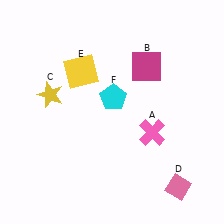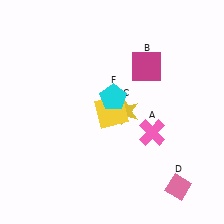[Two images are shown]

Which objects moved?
The objects that moved are: the yellow star (C), the yellow square (E).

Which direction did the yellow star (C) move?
The yellow star (C) moved right.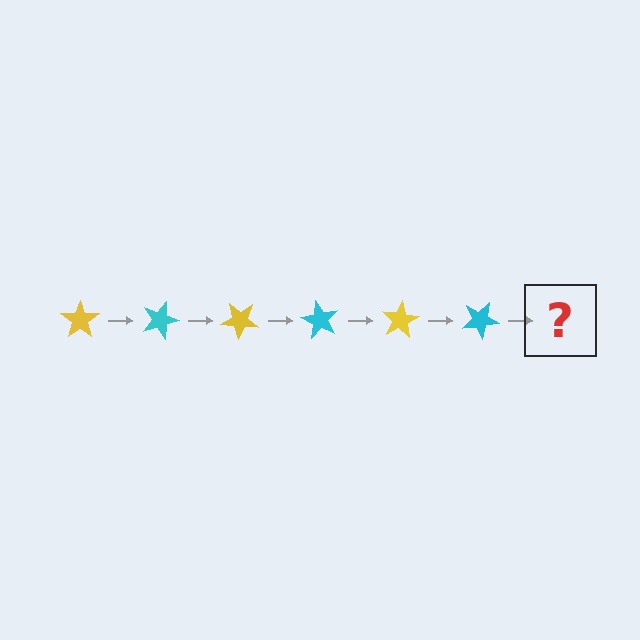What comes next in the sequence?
The next element should be a yellow star, rotated 120 degrees from the start.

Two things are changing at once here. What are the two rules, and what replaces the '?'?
The two rules are that it rotates 20 degrees each step and the color cycles through yellow and cyan. The '?' should be a yellow star, rotated 120 degrees from the start.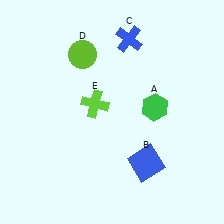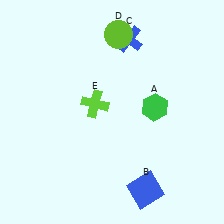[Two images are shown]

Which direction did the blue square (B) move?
The blue square (B) moved down.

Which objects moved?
The objects that moved are: the blue square (B), the lime circle (D).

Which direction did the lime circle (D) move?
The lime circle (D) moved right.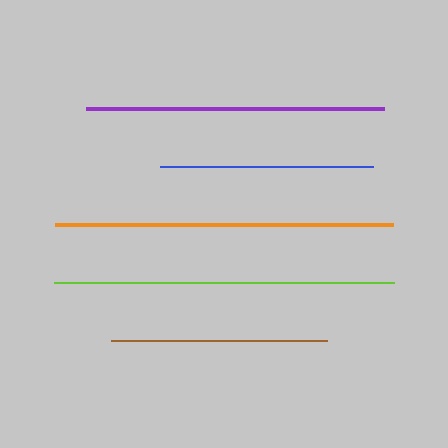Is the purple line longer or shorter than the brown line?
The purple line is longer than the brown line.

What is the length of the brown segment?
The brown segment is approximately 216 pixels long.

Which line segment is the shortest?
The blue line is the shortest at approximately 213 pixels.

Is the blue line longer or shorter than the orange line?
The orange line is longer than the blue line.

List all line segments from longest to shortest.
From longest to shortest: lime, orange, purple, brown, blue.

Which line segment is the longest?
The lime line is the longest at approximately 340 pixels.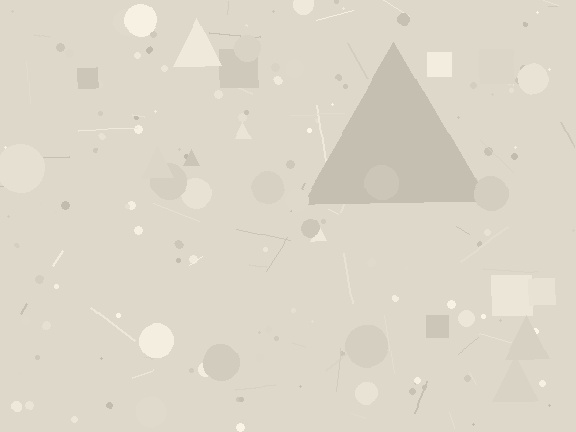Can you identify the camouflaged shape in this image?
The camouflaged shape is a triangle.